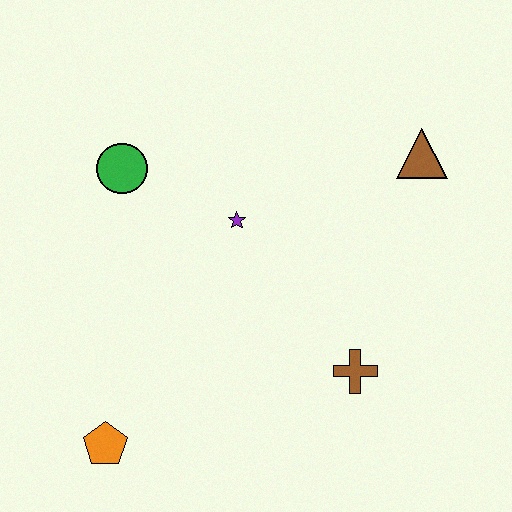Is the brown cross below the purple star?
Yes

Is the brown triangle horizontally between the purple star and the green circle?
No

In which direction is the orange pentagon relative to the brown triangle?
The orange pentagon is to the left of the brown triangle.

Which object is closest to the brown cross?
The purple star is closest to the brown cross.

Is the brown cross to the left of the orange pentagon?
No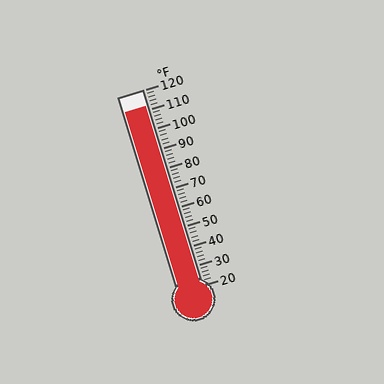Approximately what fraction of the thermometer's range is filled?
The thermometer is filled to approximately 90% of its range.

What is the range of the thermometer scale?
The thermometer scale ranges from 20°F to 120°F.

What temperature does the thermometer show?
The thermometer shows approximately 112°F.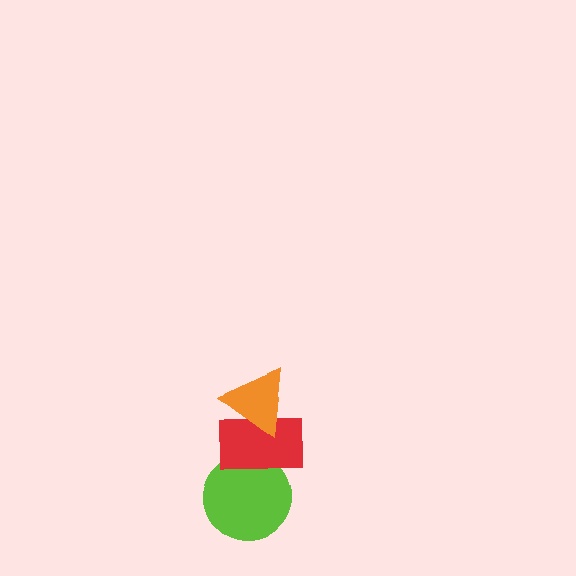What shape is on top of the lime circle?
The red rectangle is on top of the lime circle.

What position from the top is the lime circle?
The lime circle is 3rd from the top.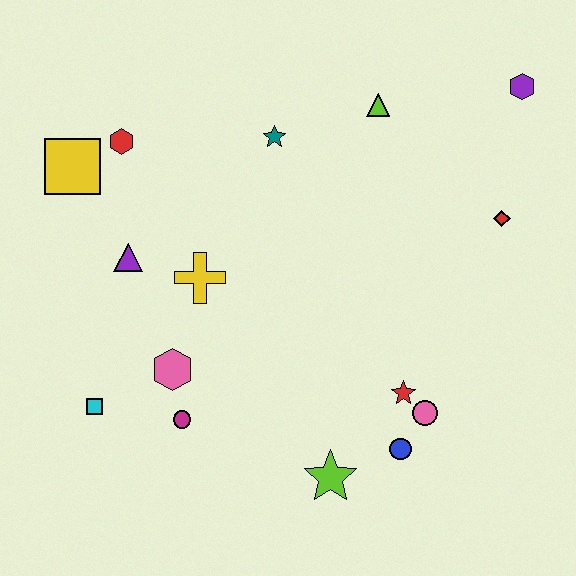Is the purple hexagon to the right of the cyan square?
Yes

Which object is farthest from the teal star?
The lime star is farthest from the teal star.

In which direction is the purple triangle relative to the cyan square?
The purple triangle is above the cyan square.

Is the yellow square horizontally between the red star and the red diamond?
No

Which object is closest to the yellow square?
The red hexagon is closest to the yellow square.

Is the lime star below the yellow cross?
Yes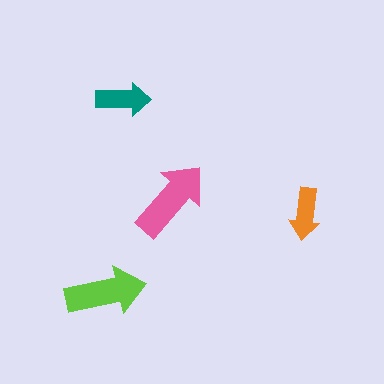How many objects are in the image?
There are 4 objects in the image.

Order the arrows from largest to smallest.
the pink one, the lime one, the teal one, the orange one.